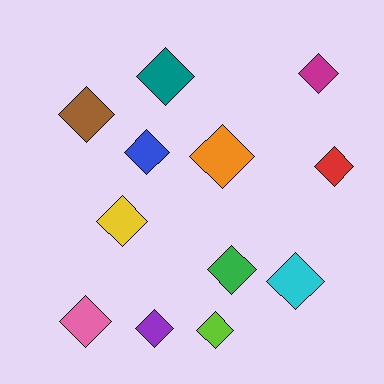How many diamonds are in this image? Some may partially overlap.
There are 12 diamonds.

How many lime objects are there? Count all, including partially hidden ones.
There is 1 lime object.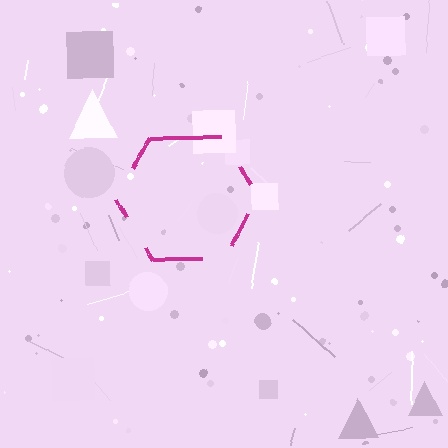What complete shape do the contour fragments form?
The contour fragments form a hexagon.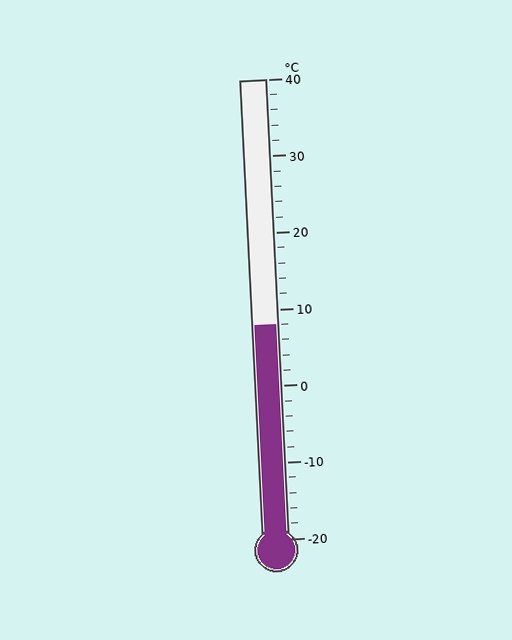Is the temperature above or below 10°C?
The temperature is below 10°C.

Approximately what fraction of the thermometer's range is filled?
The thermometer is filled to approximately 45% of its range.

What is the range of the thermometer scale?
The thermometer scale ranges from -20°C to 40°C.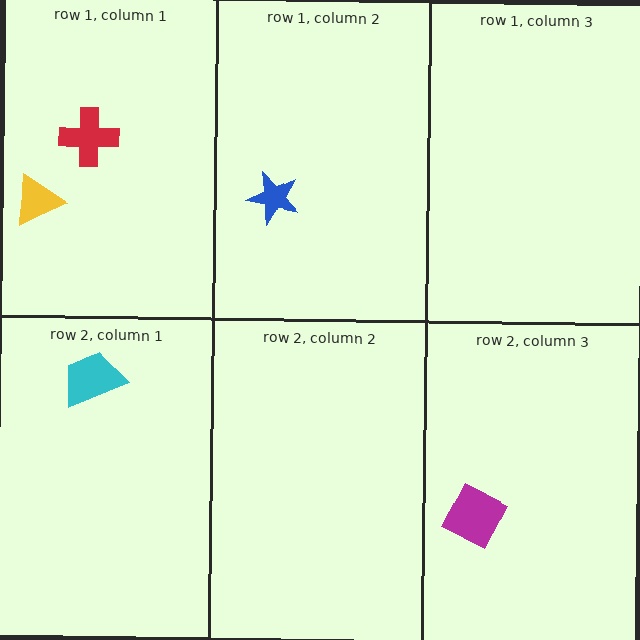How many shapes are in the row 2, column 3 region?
1.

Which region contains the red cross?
The row 1, column 1 region.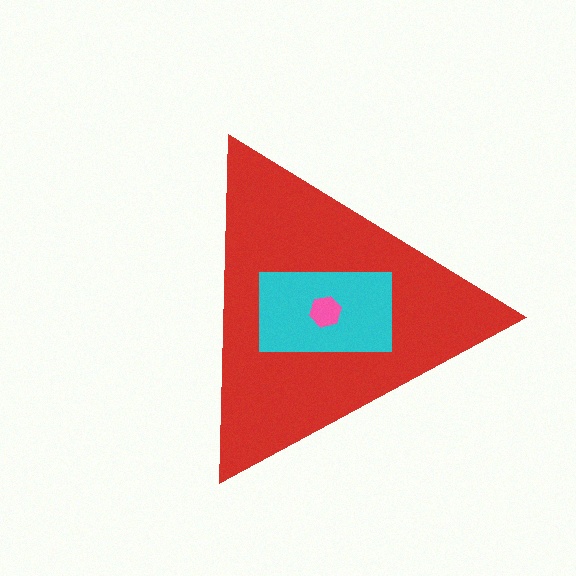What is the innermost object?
The pink hexagon.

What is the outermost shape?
The red triangle.